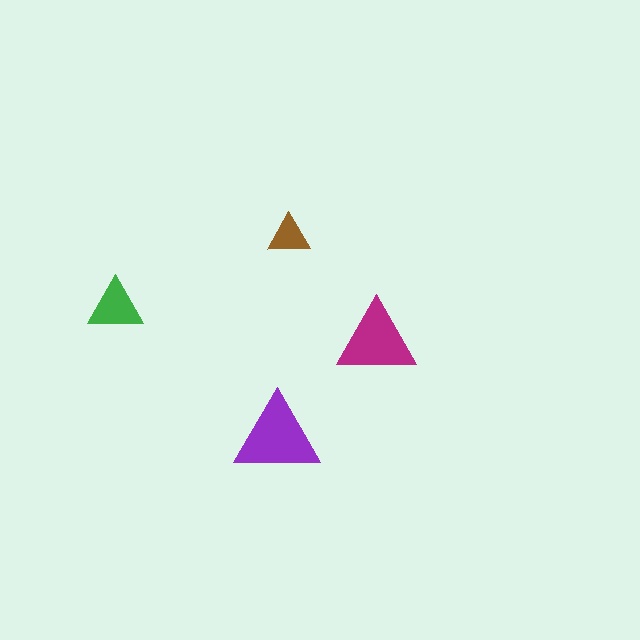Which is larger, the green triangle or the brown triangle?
The green one.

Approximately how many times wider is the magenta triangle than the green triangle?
About 1.5 times wider.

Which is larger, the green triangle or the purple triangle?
The purple one.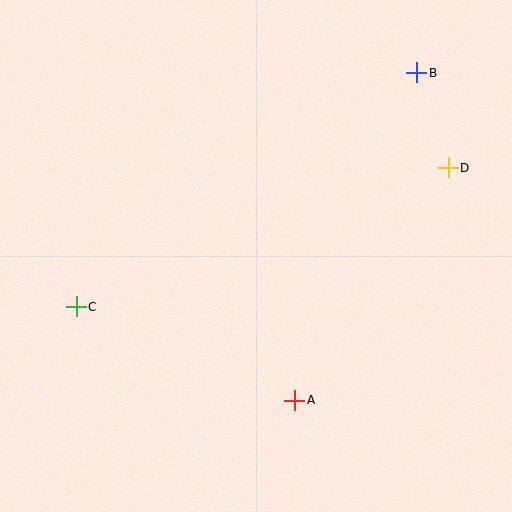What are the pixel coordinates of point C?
Point C is at (76, 307).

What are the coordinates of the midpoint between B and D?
The midpoint between B and D is at (433, 120).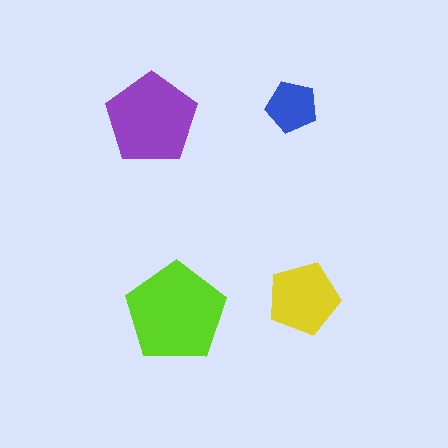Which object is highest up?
The blue pentagon is topmost.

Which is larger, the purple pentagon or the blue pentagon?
The purple one.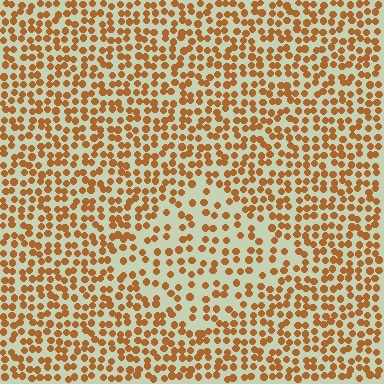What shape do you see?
I see a diamond.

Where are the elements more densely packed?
The elements are more densely packed outside the diamond boundary.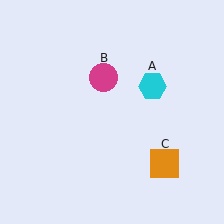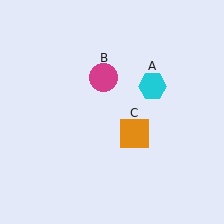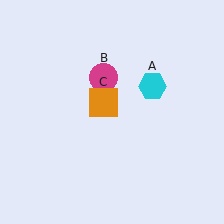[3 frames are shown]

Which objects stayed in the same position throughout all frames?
Cyan hexagon (object A) and magenta circle (object B) remained stationary.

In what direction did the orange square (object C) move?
The orange square (object C) moved up and to the left.